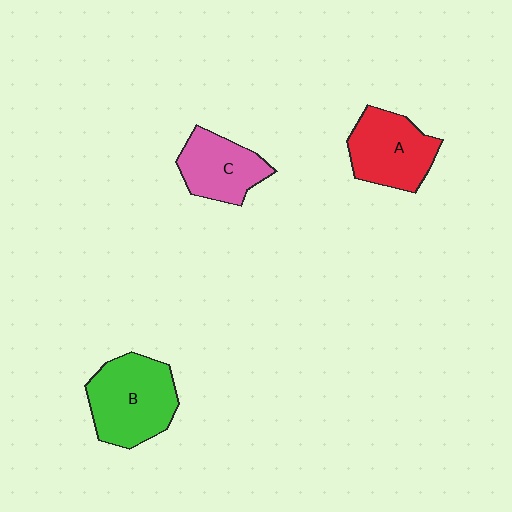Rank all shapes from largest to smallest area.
From largest to smallest: B (green), A (red), C (pink).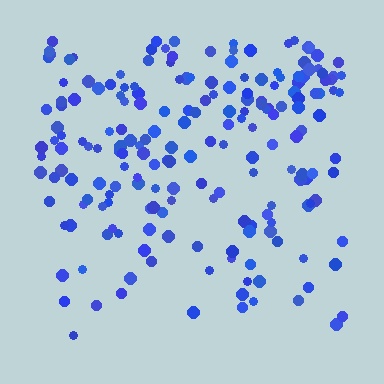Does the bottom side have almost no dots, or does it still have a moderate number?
Still a moderate number, just noticeably fewer than the top.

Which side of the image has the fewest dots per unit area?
The bottom.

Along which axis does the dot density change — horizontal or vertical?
Vertical.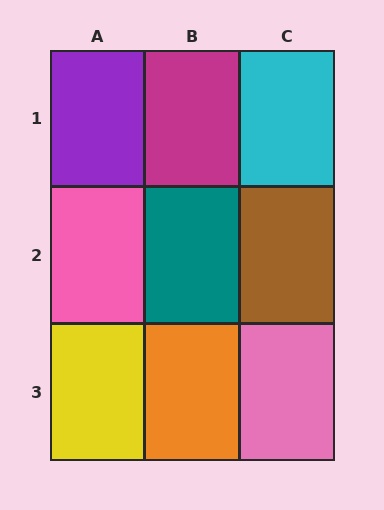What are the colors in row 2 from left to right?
Pink, teal, brown.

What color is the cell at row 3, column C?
Pink.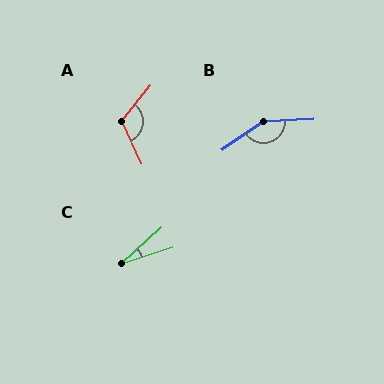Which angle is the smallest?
C, at approximately 24 degrees.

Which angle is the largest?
B, at approximately 149 degrees.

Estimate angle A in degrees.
Approximately 116 degrees.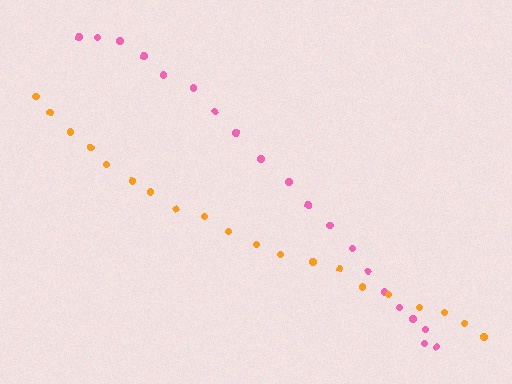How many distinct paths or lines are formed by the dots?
There are 2 distinct paths.